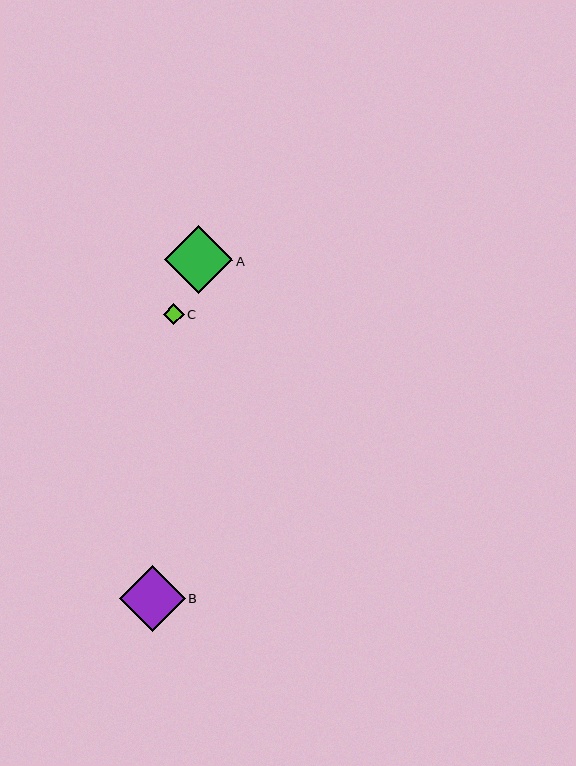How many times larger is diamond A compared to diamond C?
Diamond A is approximately 3.3 times the size of diamond C.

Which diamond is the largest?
Diamond A is the largest with a size of approximately 68 pixels.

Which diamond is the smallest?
Diamond C is the smallest with a size of approximately 21 pixels.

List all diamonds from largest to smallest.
From largest to smallest: A, B, C.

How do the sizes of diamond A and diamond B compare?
Diamond A and diamond B are approximately the same size.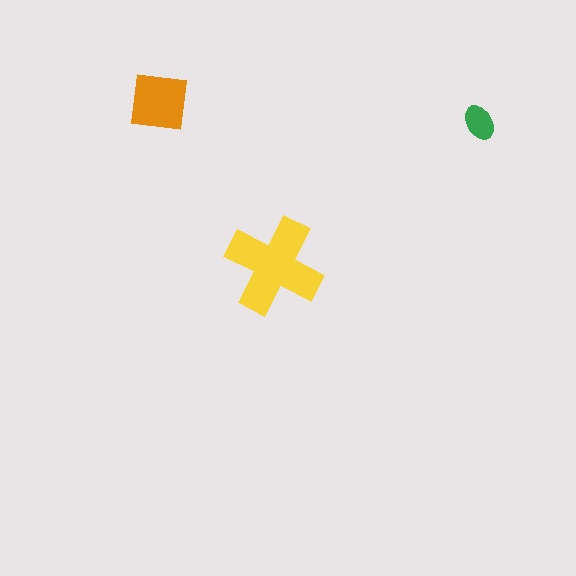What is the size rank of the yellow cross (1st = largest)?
1st.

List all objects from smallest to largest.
The green ellipse, the orange square, the yellow cross.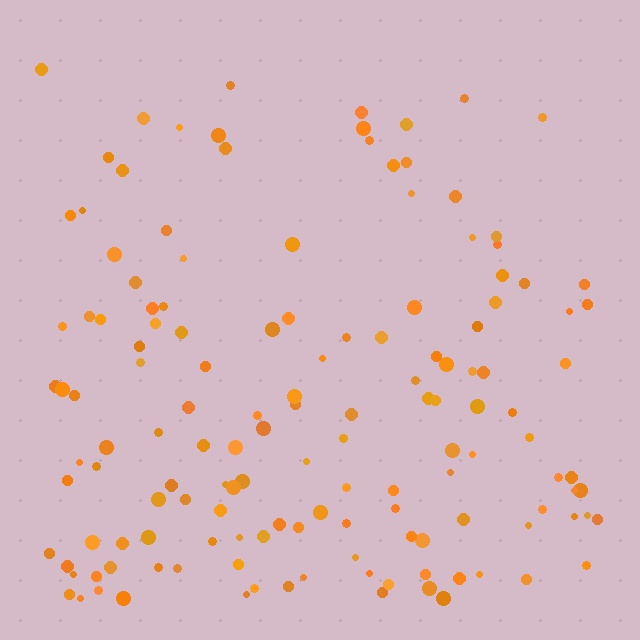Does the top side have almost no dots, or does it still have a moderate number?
Still a moderate number, just noticeably fewer than the bottom.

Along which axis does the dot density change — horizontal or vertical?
Vertical.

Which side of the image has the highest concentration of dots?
The bottom.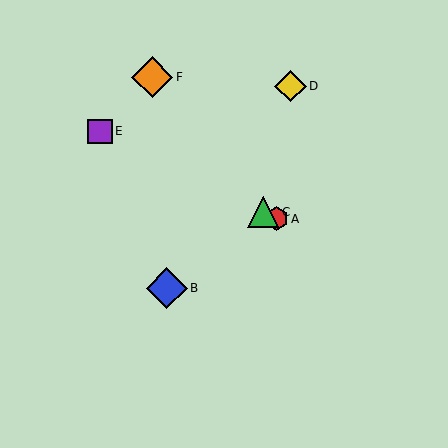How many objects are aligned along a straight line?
3 objects (A, C, E) are aligned along a straight line.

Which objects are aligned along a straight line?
Objects A, C, E are aligned along a straight line.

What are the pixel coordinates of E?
Object E is at (100, 131).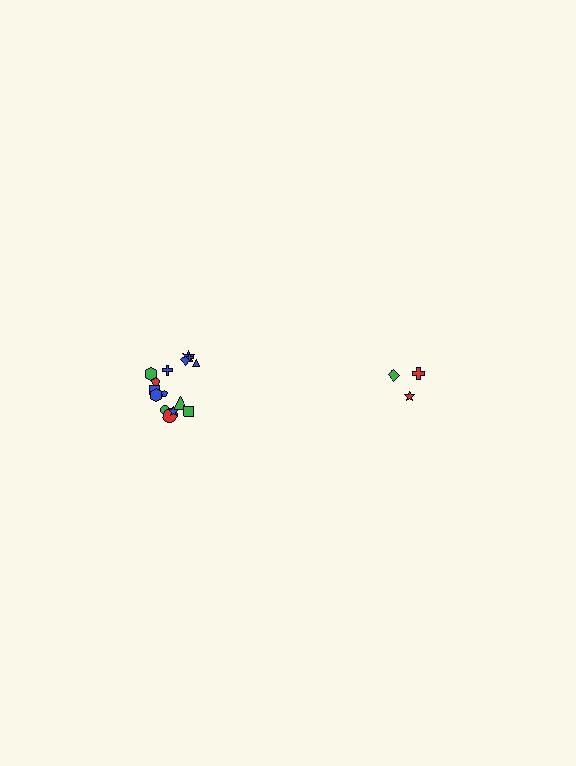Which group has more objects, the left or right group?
The left group.